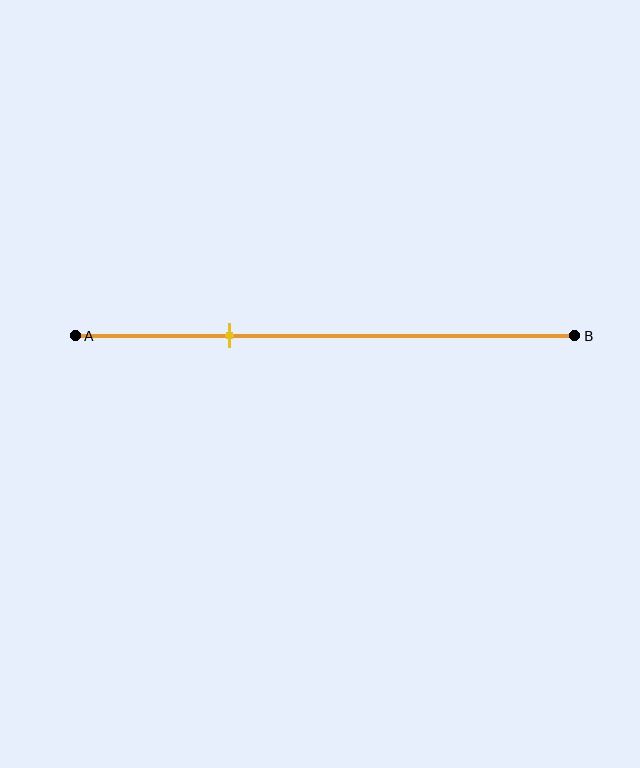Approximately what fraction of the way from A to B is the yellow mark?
The yellow mark is approximately 30% of the way from A to B.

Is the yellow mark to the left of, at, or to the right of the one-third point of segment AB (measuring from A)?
The yellow mark is approximately at the one-third point of segment AB.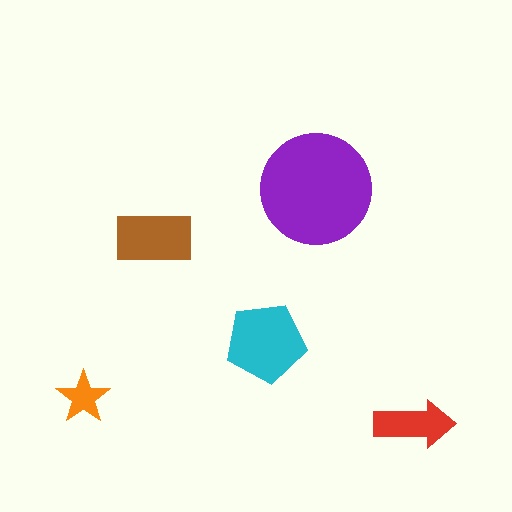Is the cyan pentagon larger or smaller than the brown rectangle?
Larger.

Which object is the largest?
The purple circle.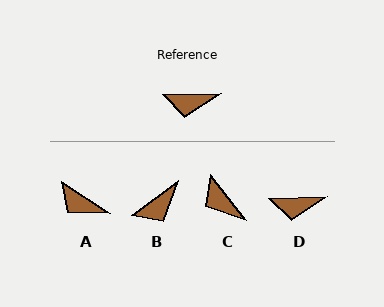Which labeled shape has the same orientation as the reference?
D.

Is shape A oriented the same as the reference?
No, it is off by about 34 degrees.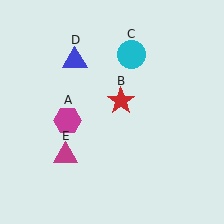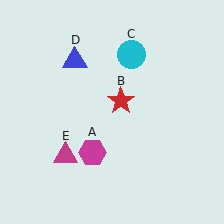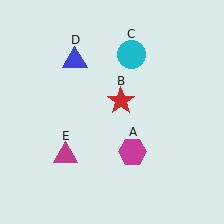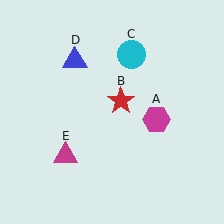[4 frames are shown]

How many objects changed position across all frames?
1 object changed position: magenta hexagon (object A).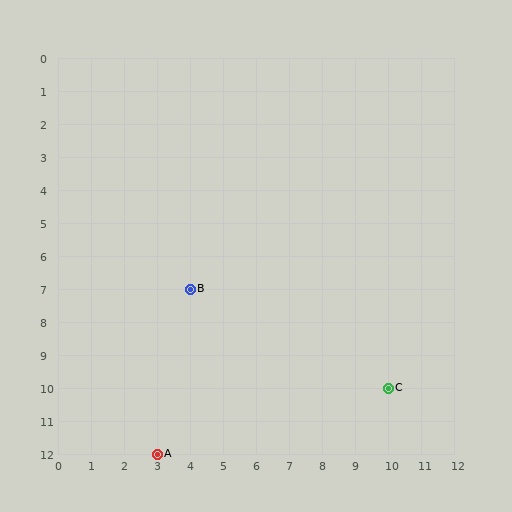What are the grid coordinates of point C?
Point C is at grid coordinates (10, 10).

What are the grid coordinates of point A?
Point A is at grid coordinates (3, 12).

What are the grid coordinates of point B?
Point B is at grid coordinates (4, 7).